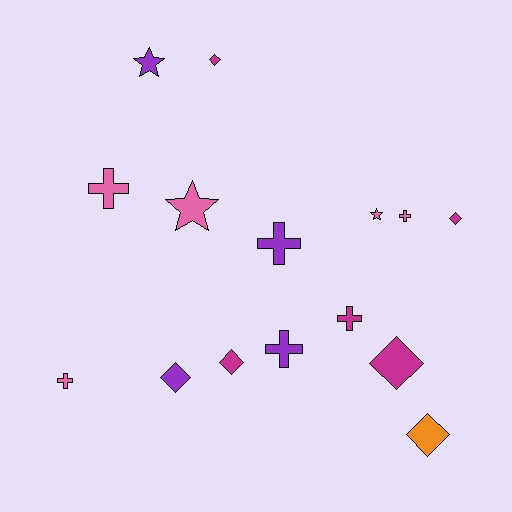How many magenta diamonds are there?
There are 4 magenta diamonds.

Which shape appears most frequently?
Cross, with 6 objects.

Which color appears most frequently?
Magenta, with 5 objects.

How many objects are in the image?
There are 15 objects.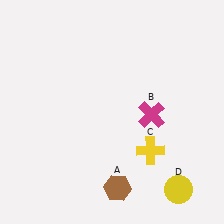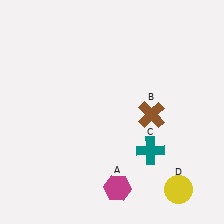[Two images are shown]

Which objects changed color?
A changed from brown to magenta. B changed from magenta to brown. C changed from yellow to teal.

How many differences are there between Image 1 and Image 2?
There are 3 differences between the two images.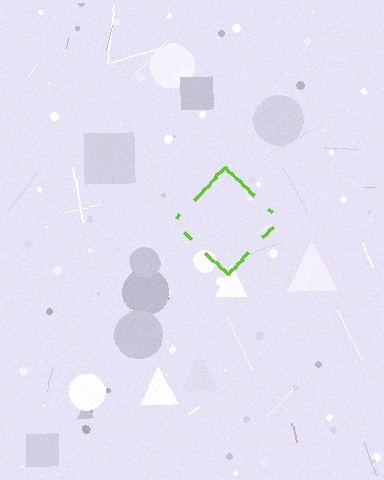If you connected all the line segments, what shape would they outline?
They would outline a diamond.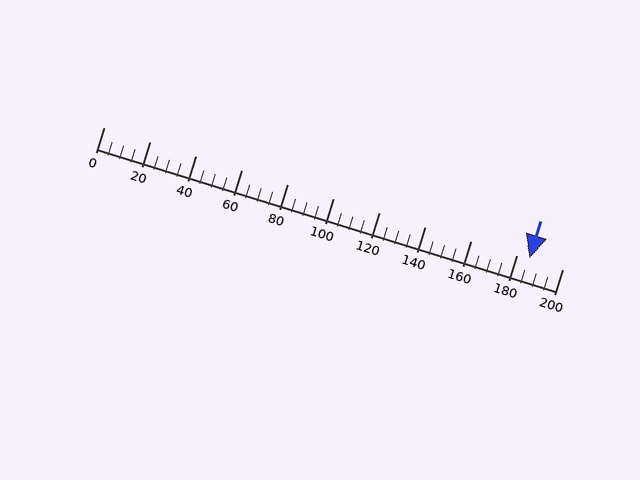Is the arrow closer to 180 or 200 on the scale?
The arrow is closer to 180.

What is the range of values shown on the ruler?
The ruler shows values from 0 to 200.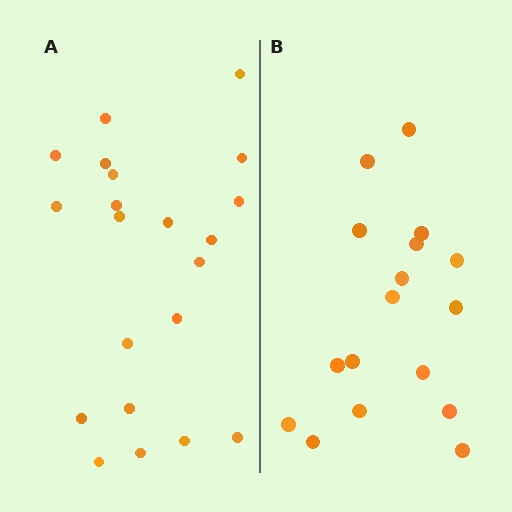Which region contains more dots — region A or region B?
Region A (the left region) has more dots.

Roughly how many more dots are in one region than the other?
Region A has about 4 more dots than region B.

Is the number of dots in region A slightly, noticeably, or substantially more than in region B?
Region A has only slightly more — the two regions are fairly close. The ratio is roughly 1.2 to 1.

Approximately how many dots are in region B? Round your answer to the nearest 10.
About 20 dots. (The exact count is 17, which rounds to 20.)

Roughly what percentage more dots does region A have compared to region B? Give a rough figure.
About 25% more.